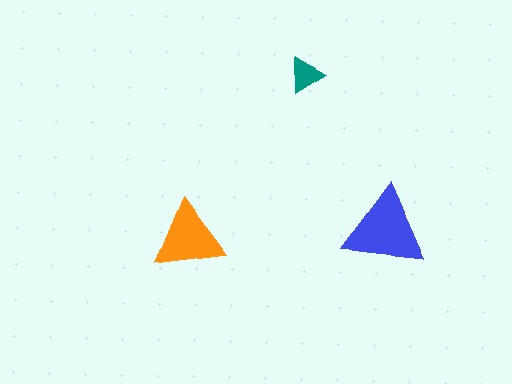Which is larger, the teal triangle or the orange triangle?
The orange one.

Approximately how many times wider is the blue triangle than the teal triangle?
About 2.5 times wider.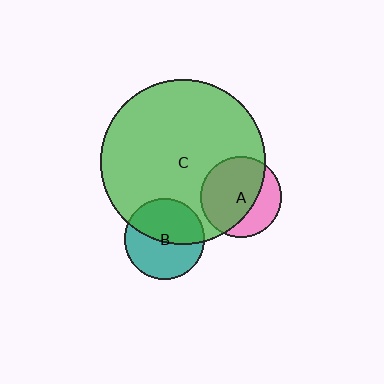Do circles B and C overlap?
Yes.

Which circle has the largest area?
Circle C (green).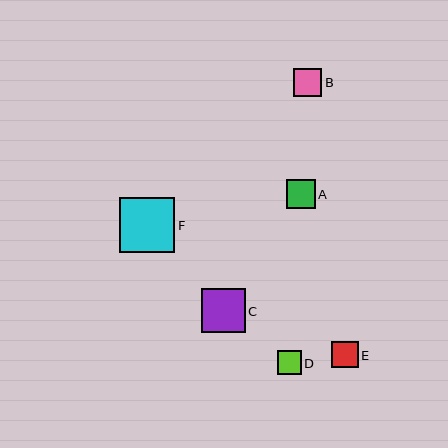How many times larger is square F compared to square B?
Square F is approximately 1.9 times the size of square B.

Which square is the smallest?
Square D is the smallest with a size of approximately 24 pixels.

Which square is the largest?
Square F is the largest with a size of approximately 55 pixels.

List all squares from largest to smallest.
From largest to smallest: F, C, A, B, E, D.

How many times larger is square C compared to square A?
Square C is approximately 1.5 times the size of square A.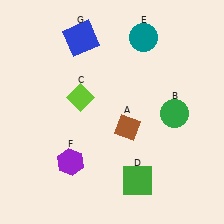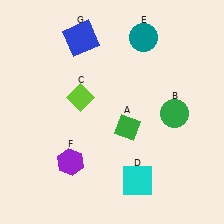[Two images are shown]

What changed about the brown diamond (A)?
In Image 1, A is brown. In Image 2, it changed to green.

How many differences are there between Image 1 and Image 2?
There are 2 differences between the two images.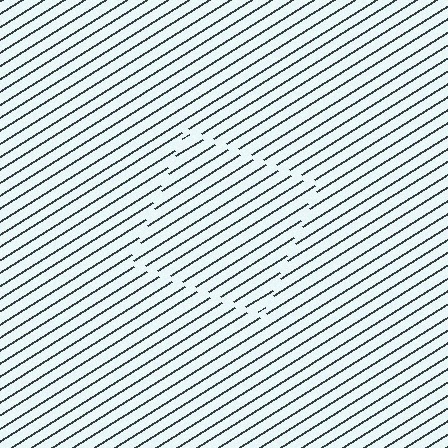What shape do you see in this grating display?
An illusory square. The interior of the shape contains the same grating, shifted by half a period — the contour is defined by the phase discontinuity where line-ends from the inner and outer gratings abut.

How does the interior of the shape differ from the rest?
The interior of the shape contains the same grating, shifted by half a period — the contour is defined by the phase discontinuity where line-ends from the inner and outer gratings abut.